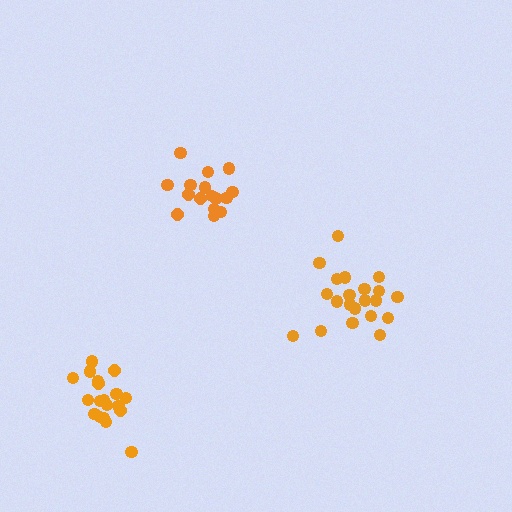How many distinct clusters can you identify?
There are 3 distinct clusters.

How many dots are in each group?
Group 1: 19 dots, Group 2: 21 dots, Group 3: 16 dots (56 total).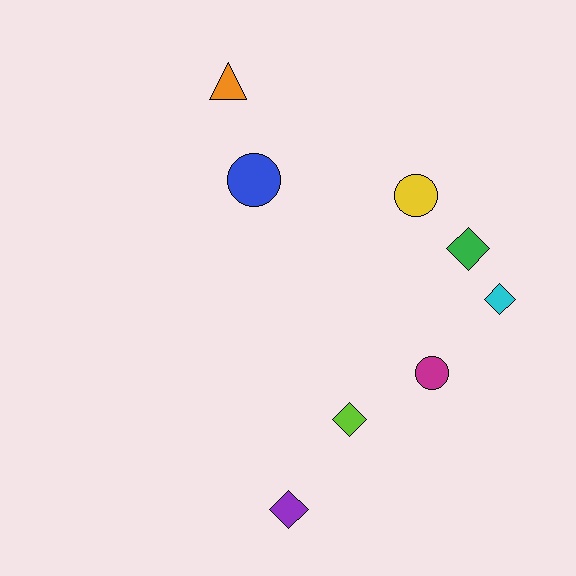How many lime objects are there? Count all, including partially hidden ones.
There is 1 lime object.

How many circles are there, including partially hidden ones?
There are 3 circles.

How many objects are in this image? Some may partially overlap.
There are 8 objects.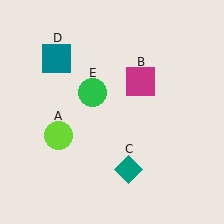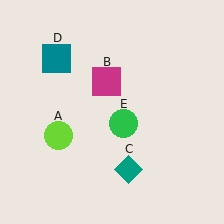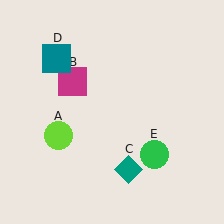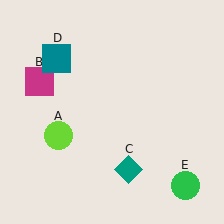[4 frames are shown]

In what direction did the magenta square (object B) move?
The magenta square (object B) moved left.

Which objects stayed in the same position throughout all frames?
Lime circle (object A) and teal diamond (object C) and teal square (object D) remained stationary.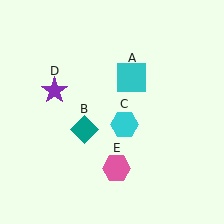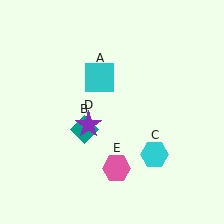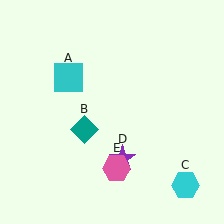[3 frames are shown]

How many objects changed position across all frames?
3 objects changed position: cyan square (object A), cyan hexagon (object C), purple star (object D).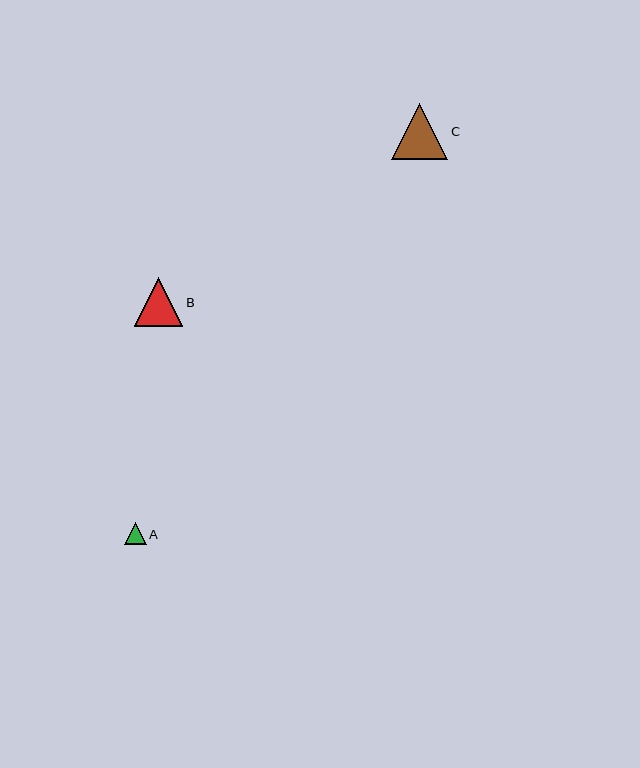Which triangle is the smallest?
Triangle A is the smallest with a size of approximately 22 pixels.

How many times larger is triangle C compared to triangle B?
Triangle C is approximately 1.2 times the size of triangle B.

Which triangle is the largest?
Triangle C is the largest with a size of approximately 56 pixels.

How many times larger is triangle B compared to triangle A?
Triangle B is approximately 2.2 times the size of triangle A.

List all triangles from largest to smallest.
From largest to smallest: C, B, A.